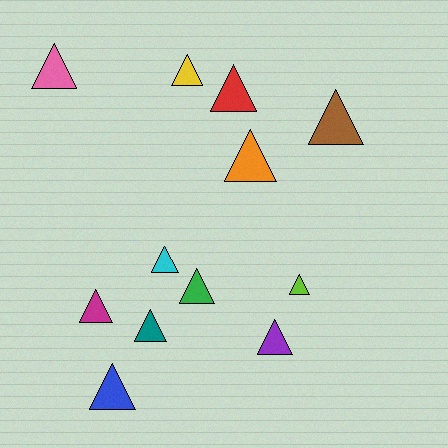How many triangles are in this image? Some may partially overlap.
There are 12 triangles.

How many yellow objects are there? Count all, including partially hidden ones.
There is 1 yellow object.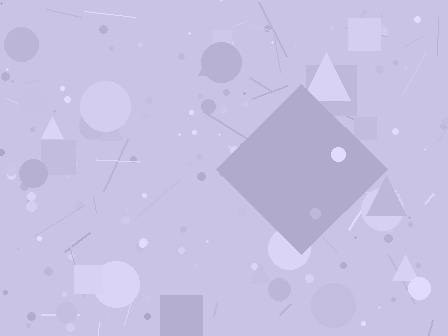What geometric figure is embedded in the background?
A diamond is embedded in the background.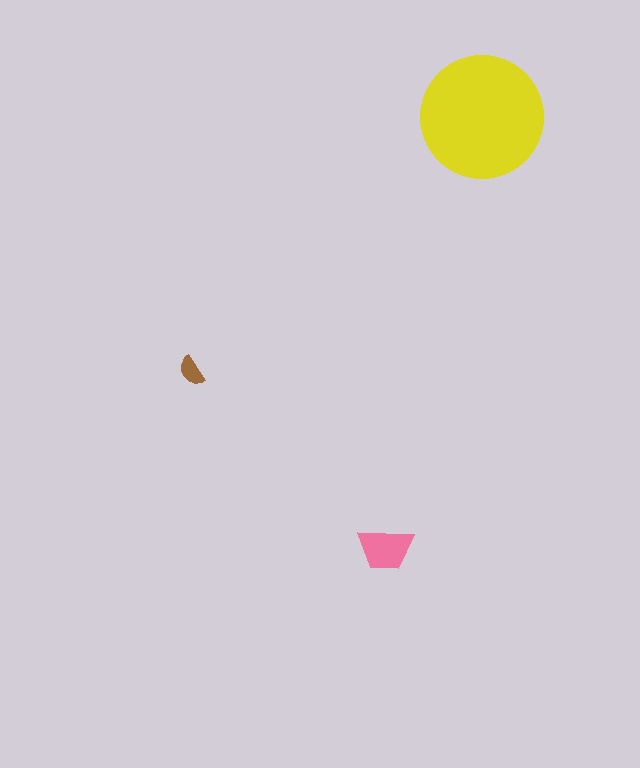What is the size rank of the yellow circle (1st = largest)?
1st.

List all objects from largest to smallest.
The yellow circle, the pink trapezoid, the brown semicircle.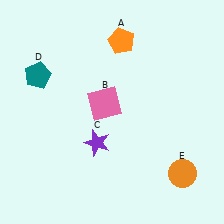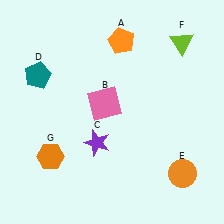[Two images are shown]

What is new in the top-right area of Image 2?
A lime triangle (F) was added in the top-right area of Image 2.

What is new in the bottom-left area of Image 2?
An orange hexagon (G) was added in the bottom-left area of Image 2.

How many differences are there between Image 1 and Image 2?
There are 2 differences between the two images.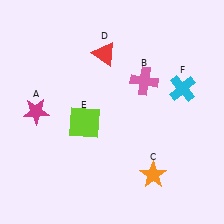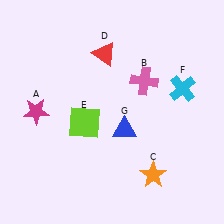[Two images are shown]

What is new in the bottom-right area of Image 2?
A blue triangle (G) was added in the bottom-right area of Image 2.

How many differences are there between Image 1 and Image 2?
There is 1 difference between the two images.